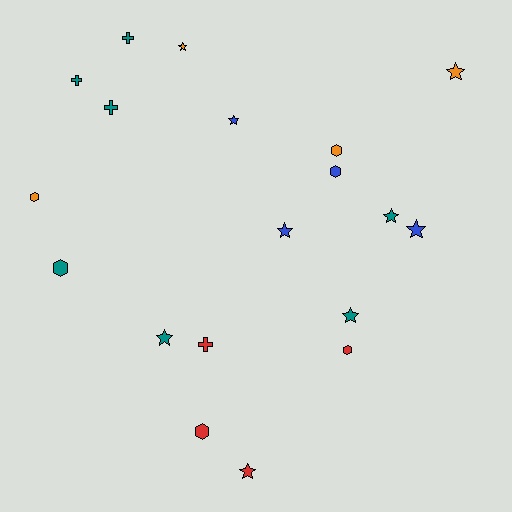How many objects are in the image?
There are 19 objects.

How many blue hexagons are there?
There is 1 blue hexagon.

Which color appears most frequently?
Teal, with 7 objects.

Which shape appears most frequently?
Star, with 9 objects.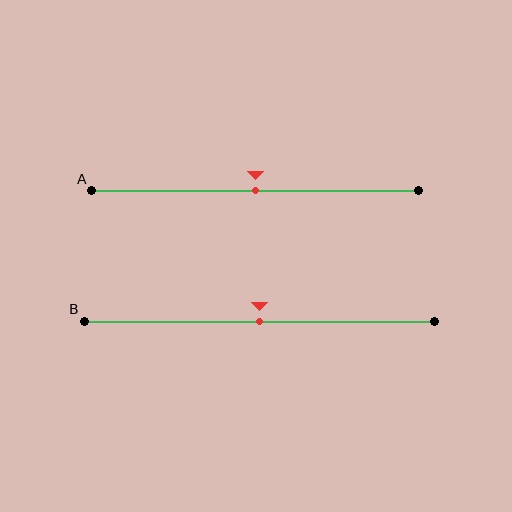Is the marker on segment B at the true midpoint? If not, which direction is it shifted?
Yes, the marker on segment B is at the true midpoint.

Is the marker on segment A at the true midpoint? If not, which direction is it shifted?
Yes, the marker on segment A is at the true midpoint.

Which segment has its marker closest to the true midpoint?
Segment A has its marker closest to the true midpoint.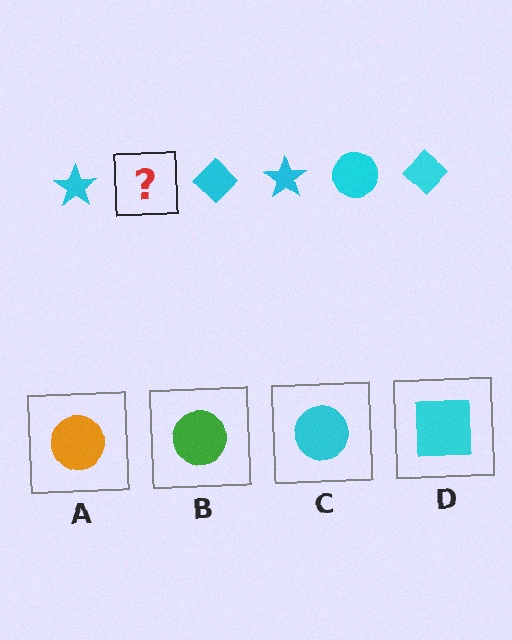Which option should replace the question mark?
Option C.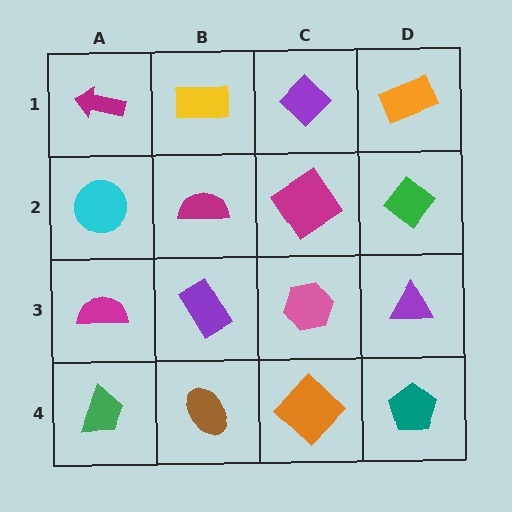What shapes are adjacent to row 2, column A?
A magenta arrow (row 1, column A), a magenta semicircle (row 3, column A), a magenta semicircle (row 2, column B).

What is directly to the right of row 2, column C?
A green diamond.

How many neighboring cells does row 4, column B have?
3.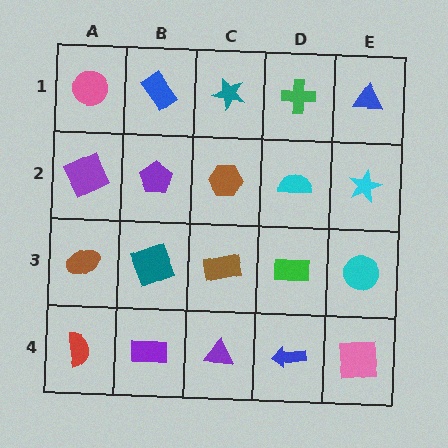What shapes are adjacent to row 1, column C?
A brown hexagon (row 2, column C), a blue rectangle (row 1, column B), a green cross (row 1, column D).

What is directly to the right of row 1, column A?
A blue rectangle.